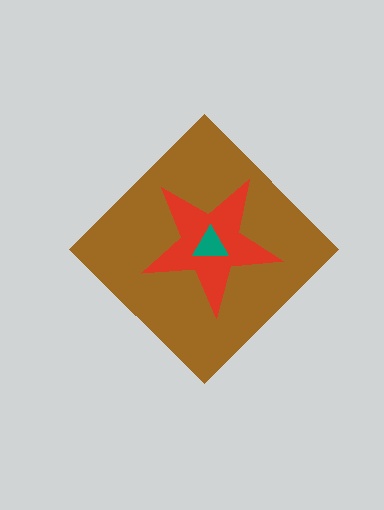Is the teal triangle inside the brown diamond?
Yes.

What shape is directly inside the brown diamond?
The red star.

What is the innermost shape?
The teal triangle.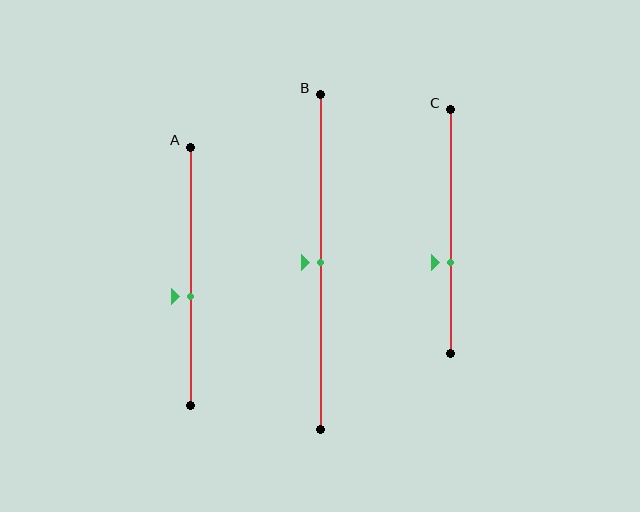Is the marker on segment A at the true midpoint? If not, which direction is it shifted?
No, the marker on segment A is shifted downward by about 8% of the segment length.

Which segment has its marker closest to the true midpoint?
Segment B has its marker closest to the true midpoint.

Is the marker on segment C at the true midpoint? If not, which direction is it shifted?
No, the marker on segment C is shifted downward by about 13% of the segment length.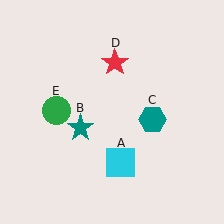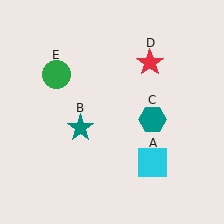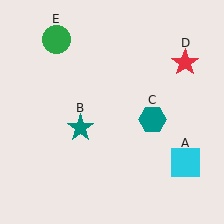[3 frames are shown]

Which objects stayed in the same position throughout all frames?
Teal star (object B) and teal hexagon (object C) remained stationary.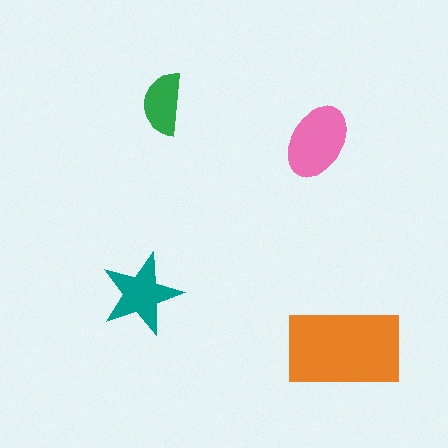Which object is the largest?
The orange rectangle.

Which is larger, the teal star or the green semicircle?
The teal star.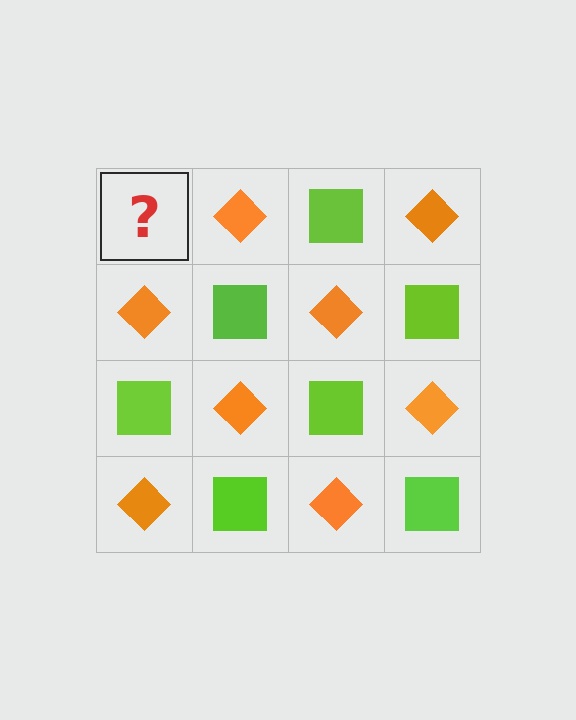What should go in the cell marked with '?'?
The missing cell should contain a lime square.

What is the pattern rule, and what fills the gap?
The rule is that it alternates lime square and orange diamond in a checkerboard pattern. The gap should be filled with a lime square.